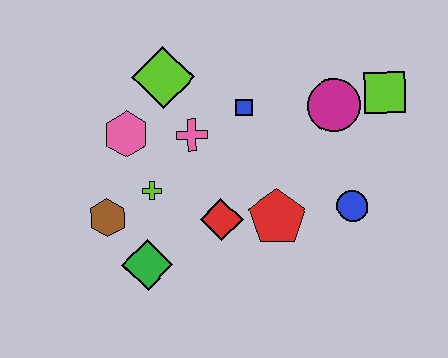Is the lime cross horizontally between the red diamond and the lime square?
No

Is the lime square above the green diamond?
Yes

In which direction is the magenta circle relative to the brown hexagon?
The magenta circle is to the right of the brown hexagon.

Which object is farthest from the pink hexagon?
The lime square is farthest from the pink hexagon.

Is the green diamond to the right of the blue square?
No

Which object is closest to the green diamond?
The brown hexagon is closest to the green diamond.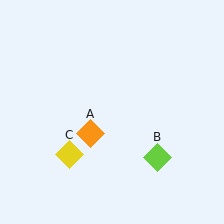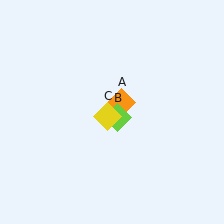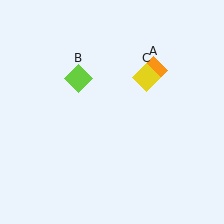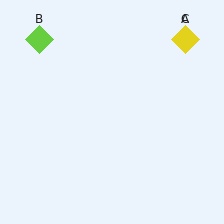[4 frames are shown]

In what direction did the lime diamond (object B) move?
The lime diamond (object B) moved up and to the left.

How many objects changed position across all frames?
3 objects changed position: orange diamond (object A), lime diamond (object B), yellow diamond (object C).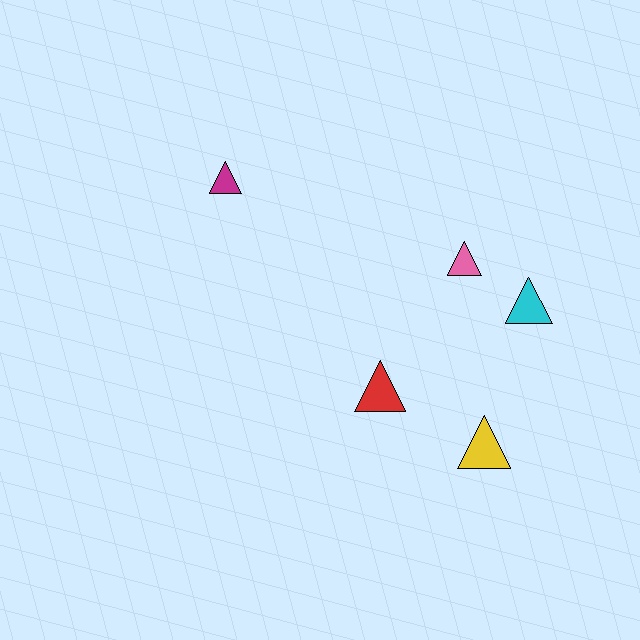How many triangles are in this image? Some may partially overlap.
There are 5 triangles.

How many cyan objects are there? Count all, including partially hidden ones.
There is 1 cyan object.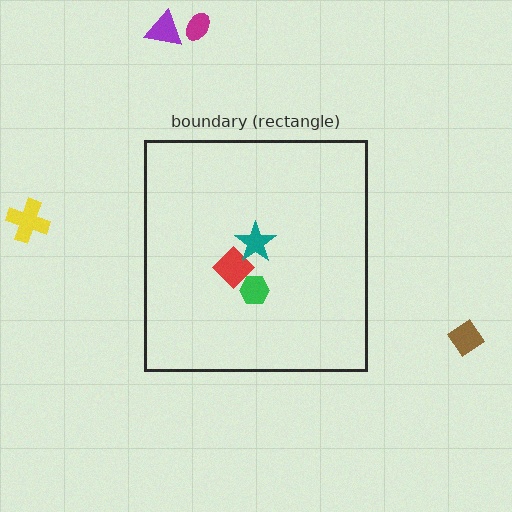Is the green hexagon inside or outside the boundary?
Inside.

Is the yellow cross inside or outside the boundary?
Outside.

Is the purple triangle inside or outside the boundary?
Outside.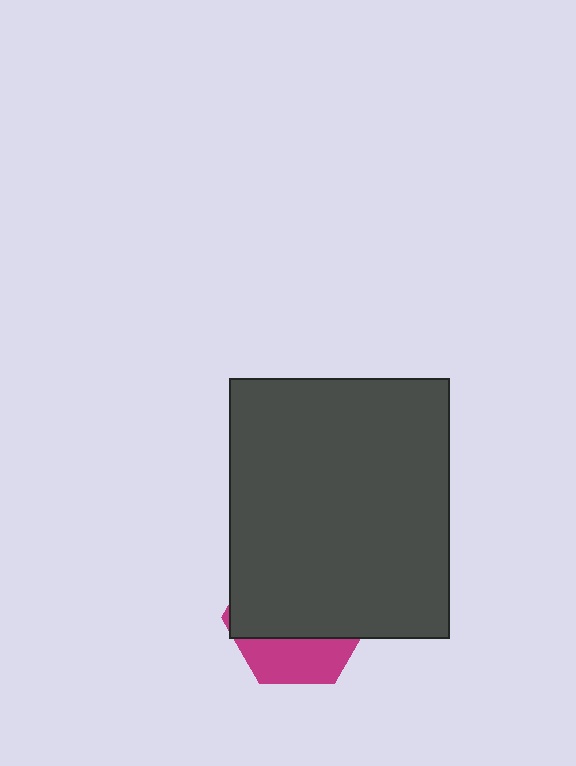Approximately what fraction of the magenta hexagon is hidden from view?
Roughly 69% of the magenta hexagon is hidden behind the dark gray rectangle.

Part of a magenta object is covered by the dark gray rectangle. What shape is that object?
It is a hexagon.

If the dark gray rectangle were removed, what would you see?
You would see the complete magenta hexagon.